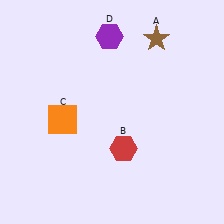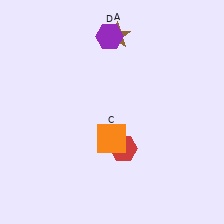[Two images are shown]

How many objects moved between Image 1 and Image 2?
2 objects moved between the two images.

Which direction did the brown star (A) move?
The brown star (A) moved left.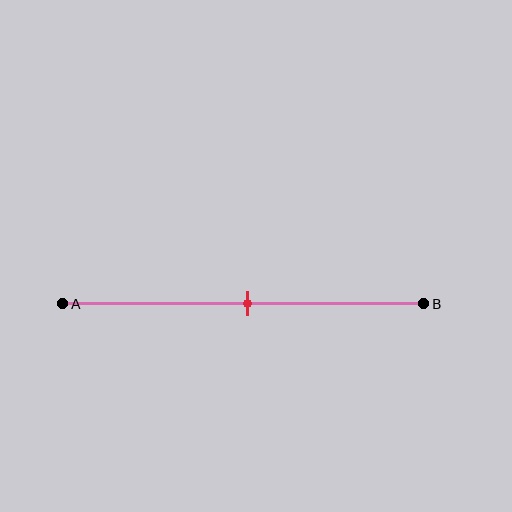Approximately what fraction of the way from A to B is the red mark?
The red mark is approximately 50% of the way from A to B.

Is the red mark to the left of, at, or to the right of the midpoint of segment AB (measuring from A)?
The red mark is approximately at the midpoint of segment AB.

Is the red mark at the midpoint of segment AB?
Yes, the mark is approximately at the midpoint.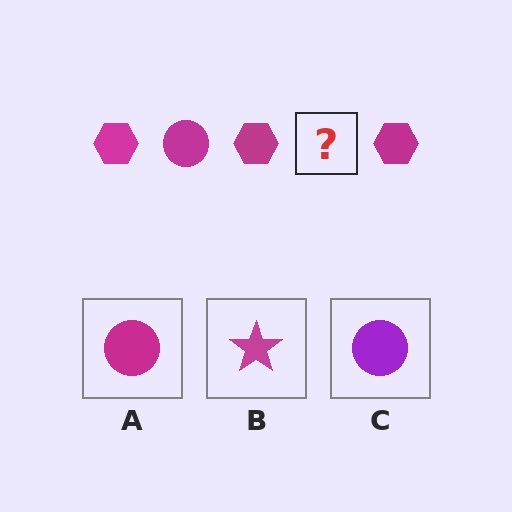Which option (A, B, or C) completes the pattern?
A.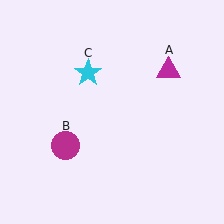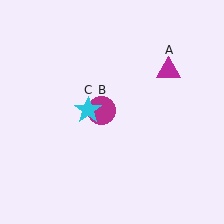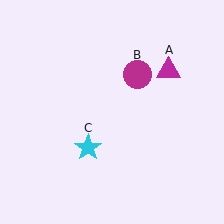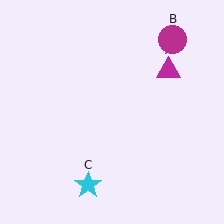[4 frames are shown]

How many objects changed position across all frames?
2 objects changed position: magenta circle (object B), cyan star (object C).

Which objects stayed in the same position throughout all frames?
Magenta triangle (object A) remained stationary.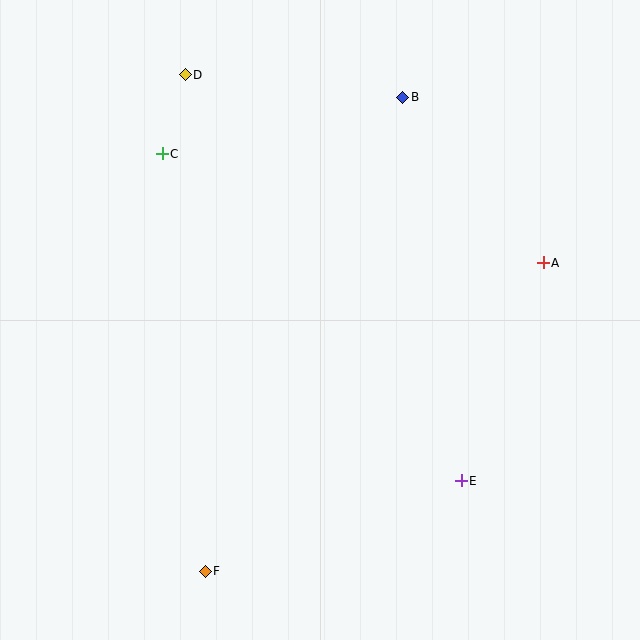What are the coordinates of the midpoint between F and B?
The midpoint between F and B is at (304, 334).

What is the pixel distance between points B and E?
The distance between B and E is 388 pixels.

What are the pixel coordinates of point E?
Point E is at (461, 481).